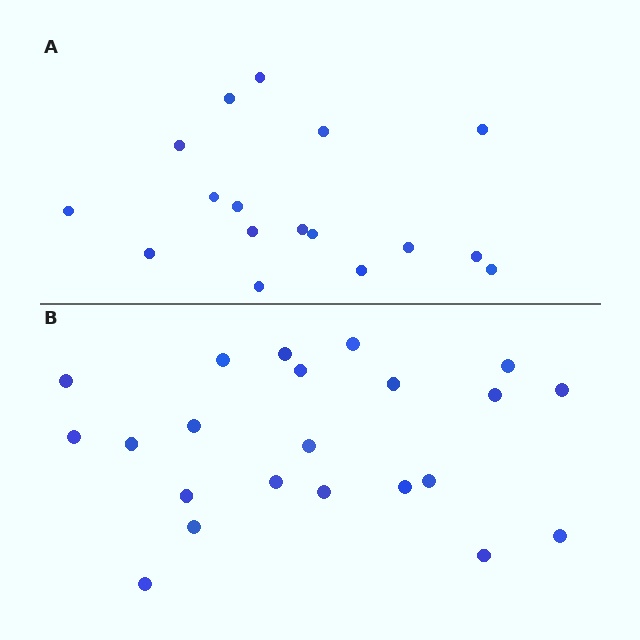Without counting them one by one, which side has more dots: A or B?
Region B (the bottom region) has more dots.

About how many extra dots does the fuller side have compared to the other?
Region B has about 5 more dots than region A.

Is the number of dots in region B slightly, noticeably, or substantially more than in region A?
Region B has noticeably more, but not dramatically so. The ratio is roughly 1.3 to 1.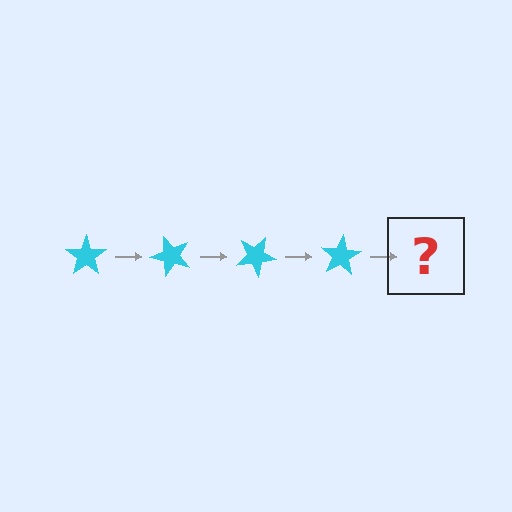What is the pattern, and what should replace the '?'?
The pattern is that the star rotates 50 degrees each step. The '?' should be a cyan star rotated 200 degrees.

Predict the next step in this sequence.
The next step is a cyan star rotated 200 degrees.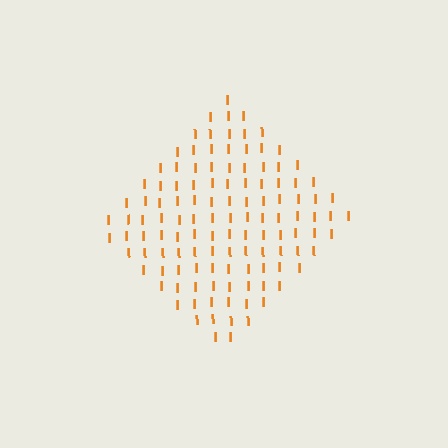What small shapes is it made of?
It is made of small letter I's.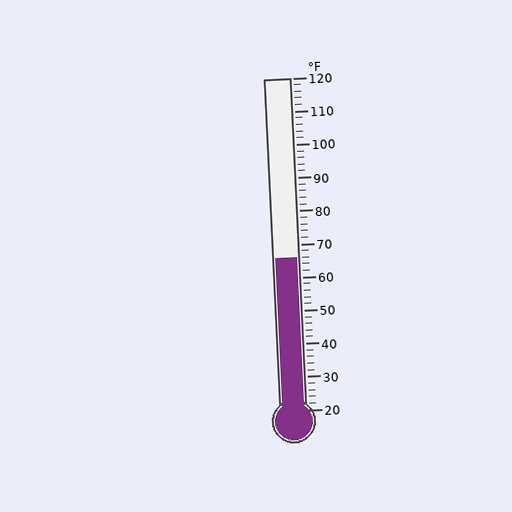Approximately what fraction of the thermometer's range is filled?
The thermometer is filled to approximately 45% of its range.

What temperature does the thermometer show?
The thermometer shows approximately 66°F.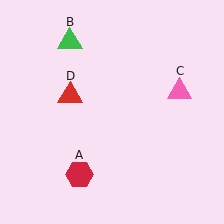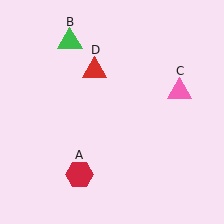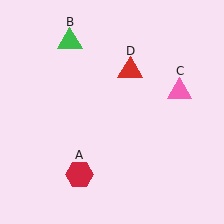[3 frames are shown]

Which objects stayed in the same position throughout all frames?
Red hexagon (object A) and green triangle (object B) and pink triangle (object C) remained stationary.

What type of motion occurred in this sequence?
The red triangle (object D) rotated clockwise around the center of the scene.